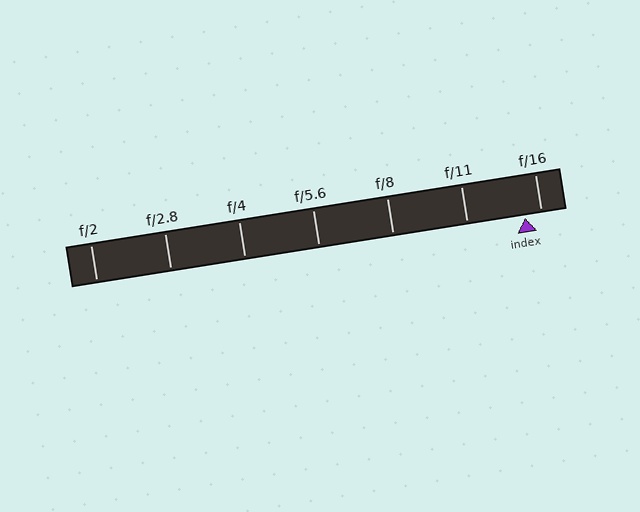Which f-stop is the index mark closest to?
The index mark is closest to f/16.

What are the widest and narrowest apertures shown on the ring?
The widest aperture shown is f/2 and the narrowest is f/16.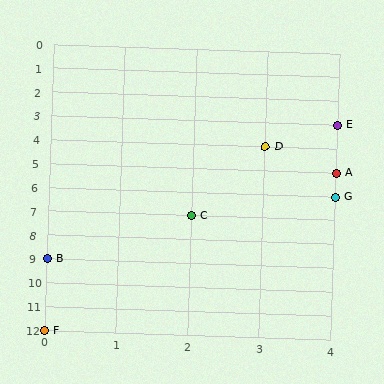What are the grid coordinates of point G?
Point G is at grid coordinates (4, 6).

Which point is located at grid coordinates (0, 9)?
Point B is at (0, 9).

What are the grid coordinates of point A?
Point A is at grid coordinates (4, 5).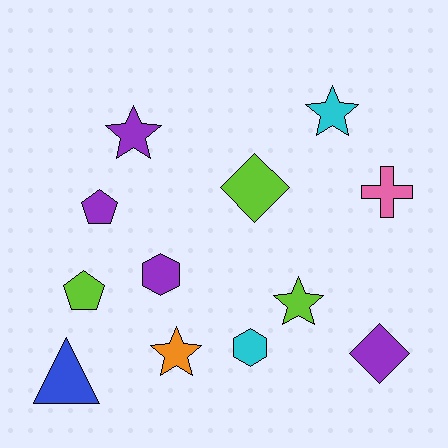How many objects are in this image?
There are 12 objects.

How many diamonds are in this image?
There are 2 diamonds.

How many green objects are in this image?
There are no green objects.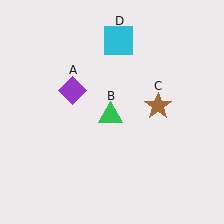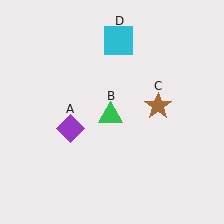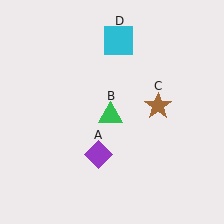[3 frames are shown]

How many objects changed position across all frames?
1 object changed position: purple diamond (object A).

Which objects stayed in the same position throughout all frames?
Green triangle (object B) and brown star (object C) and cyan square (object D) remained stationary.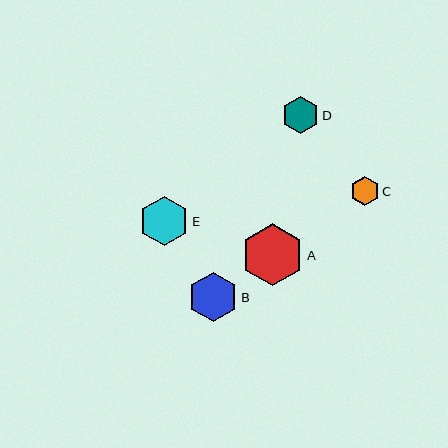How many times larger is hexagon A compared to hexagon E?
Hexagon A is approximately 1.3 times the size of hexagon E.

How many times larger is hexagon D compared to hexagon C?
Hexagon D is approximately 1.3 times the size of hexagon C.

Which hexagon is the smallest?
Hexagon C is the smallest with a size of approximately 29 pixels.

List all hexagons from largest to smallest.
From largest to smallest: A, E, B, D, C.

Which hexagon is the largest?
Hexagon A is the largest with a size of approximately 62 pixels.